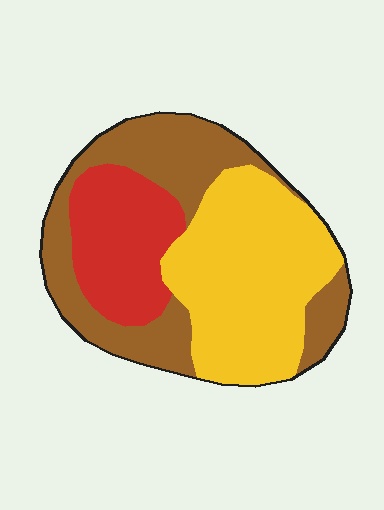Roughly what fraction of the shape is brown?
Brown takes up about three eighths (3/8) of the shape.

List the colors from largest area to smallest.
From largest to smallest: yellow, brown, red.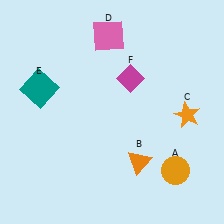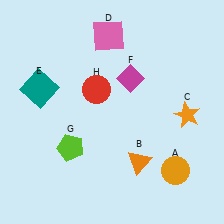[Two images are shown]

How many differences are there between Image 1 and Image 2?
There are 2 differences between the two images.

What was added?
A lime pentagon (G), a red circle (H) were added in Image 2.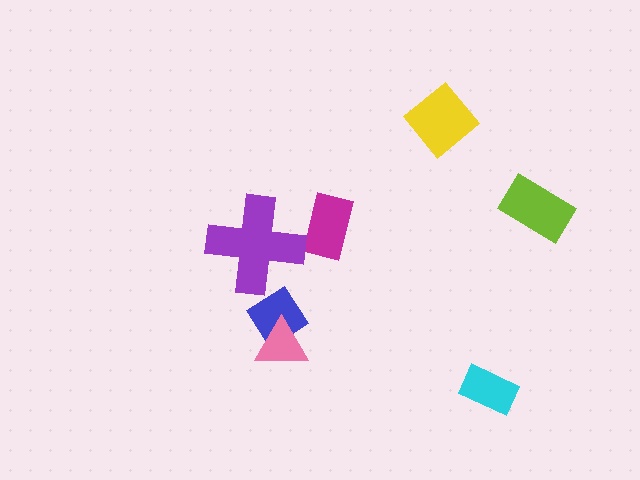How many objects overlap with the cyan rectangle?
0 objects overlap with the cyan rectangle.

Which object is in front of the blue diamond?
The pink triangle is in front of the blue diamond.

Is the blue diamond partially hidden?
Yes, it is partially covered by another shape.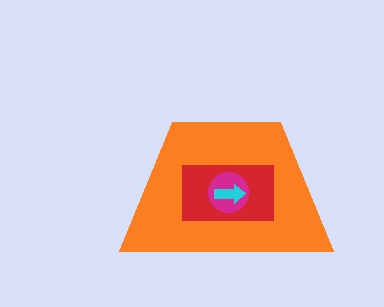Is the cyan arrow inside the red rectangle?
Yes.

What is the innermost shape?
The cyan arrow.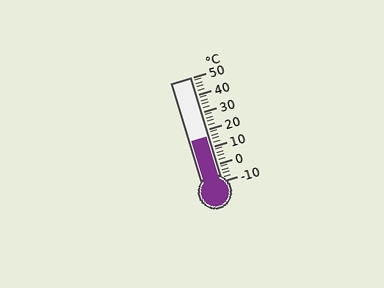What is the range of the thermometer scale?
The thermometer scale ranges from -10°C to 50°C.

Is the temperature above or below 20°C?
The temperature is below 20°C.